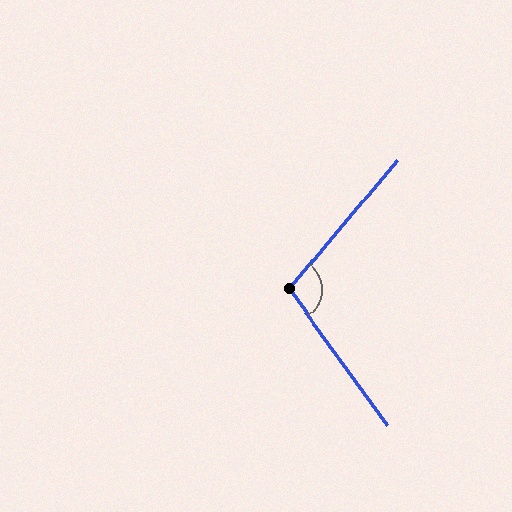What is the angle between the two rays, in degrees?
Approximately 104 degrees.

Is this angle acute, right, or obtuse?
It is obtuse.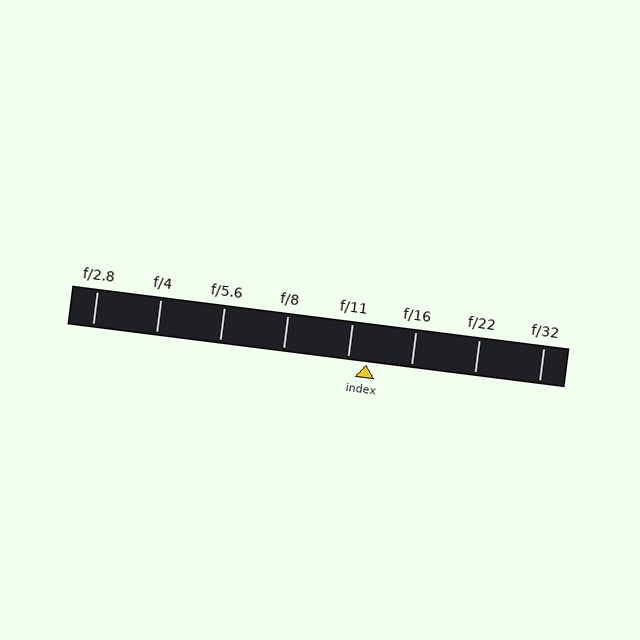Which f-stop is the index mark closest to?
The index mark is closest to f/11.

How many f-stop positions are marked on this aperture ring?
There are 8 f-stop positions marked.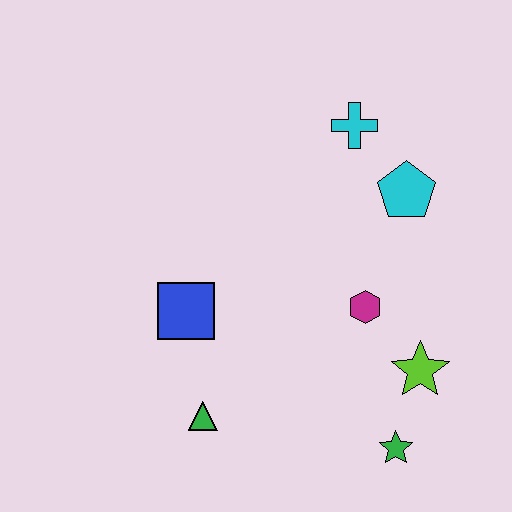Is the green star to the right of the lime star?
No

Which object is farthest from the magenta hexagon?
The green triangle is farthest from the magenta hexagon.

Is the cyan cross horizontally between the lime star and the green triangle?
Yes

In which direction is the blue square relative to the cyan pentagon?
The blue square is to the left of the cyan pentagon.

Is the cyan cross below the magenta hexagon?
No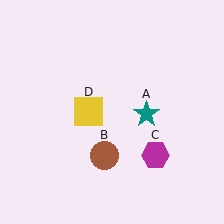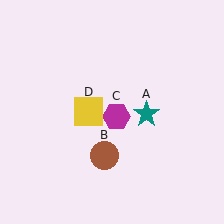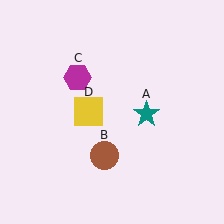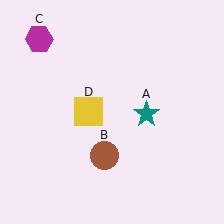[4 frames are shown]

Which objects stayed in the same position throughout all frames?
Teal star (object A) and brown circle (object B) and yellow square (object D) remained stationary.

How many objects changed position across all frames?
1 object changed position: magenta hexagon (object C).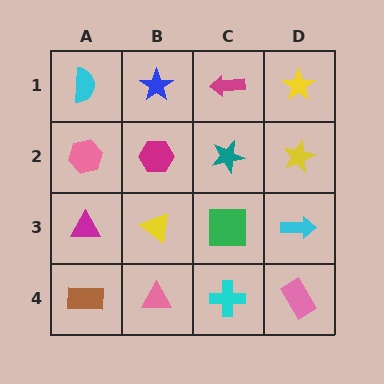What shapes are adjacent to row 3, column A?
A pink hexagon (row 2, column A), a brown rectangle (row 4, column A), a yellow triangle (row 3, column B).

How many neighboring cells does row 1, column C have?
3.